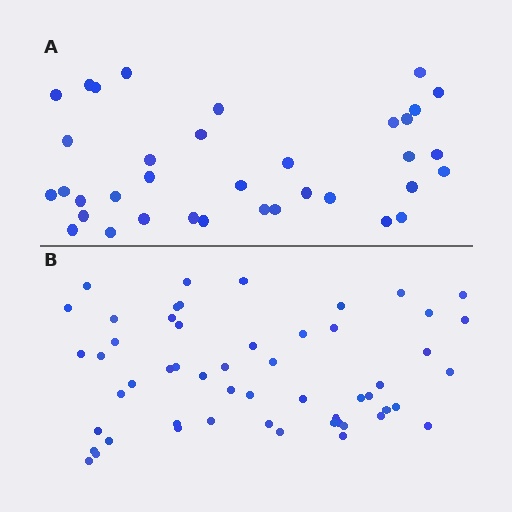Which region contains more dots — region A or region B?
Region B (the bottom region) has more dots.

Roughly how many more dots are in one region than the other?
Region B has approximately 20 more dots than region A.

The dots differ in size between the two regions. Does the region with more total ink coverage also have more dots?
No. Region A has more total ink coverage because its dots are larger, but region B actually contains more individual dots. Total area can be misleading — the number of items is what matters here.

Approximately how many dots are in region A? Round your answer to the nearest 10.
About 40 dots. (The exact count is 36, which rounds to 40.)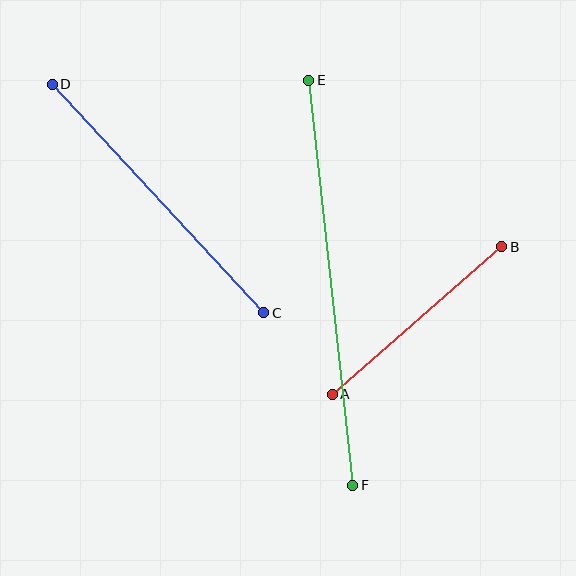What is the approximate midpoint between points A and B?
The midpoint is at approximately (417, 320) pixels.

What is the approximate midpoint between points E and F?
The midpoint is at approximately (331, 283) pixels.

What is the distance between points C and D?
The distance is approximately 311 pixels.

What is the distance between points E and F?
The distance is approximately 408 pixels.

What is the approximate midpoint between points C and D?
The midpoint is at approximately (158, 199) pixels.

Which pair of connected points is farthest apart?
Points E and F are farthest apart.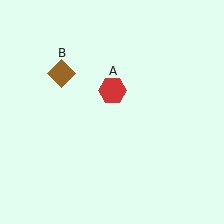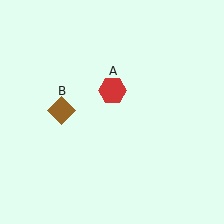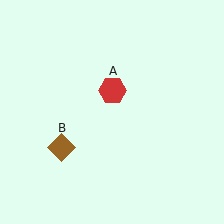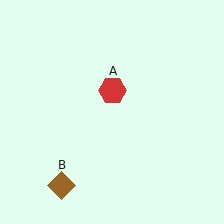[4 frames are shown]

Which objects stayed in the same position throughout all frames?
Red hexagon (object A) remained stationary.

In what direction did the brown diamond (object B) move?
The brown diamond (object B) moved down.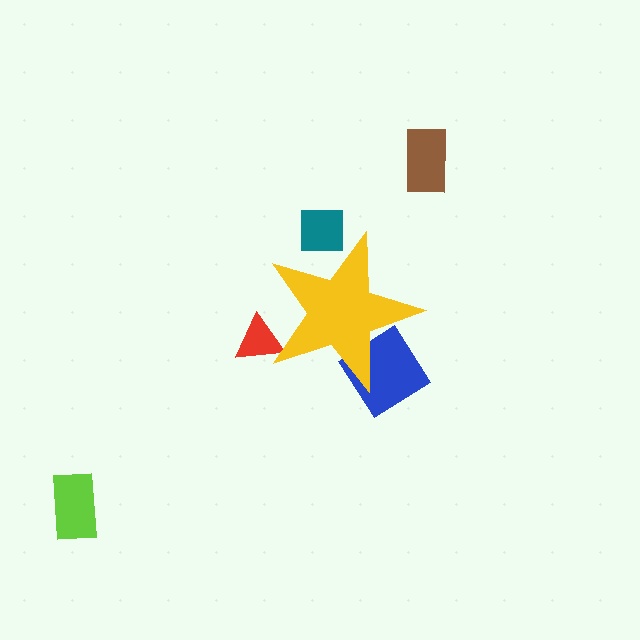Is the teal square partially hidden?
Yes, the teal square is partially hidden behind the yellow star.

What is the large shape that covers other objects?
A yellow star.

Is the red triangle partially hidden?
Yes, the red triangle is partially hidden behind the yellow star.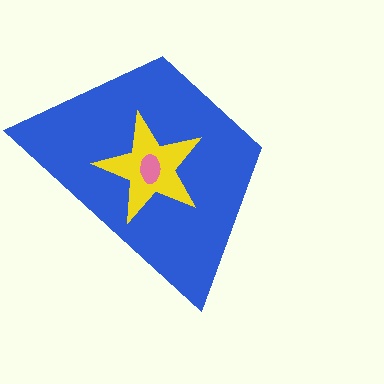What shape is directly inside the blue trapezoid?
The yellow star.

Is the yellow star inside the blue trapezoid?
Yes.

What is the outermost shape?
The blue trapezoid.